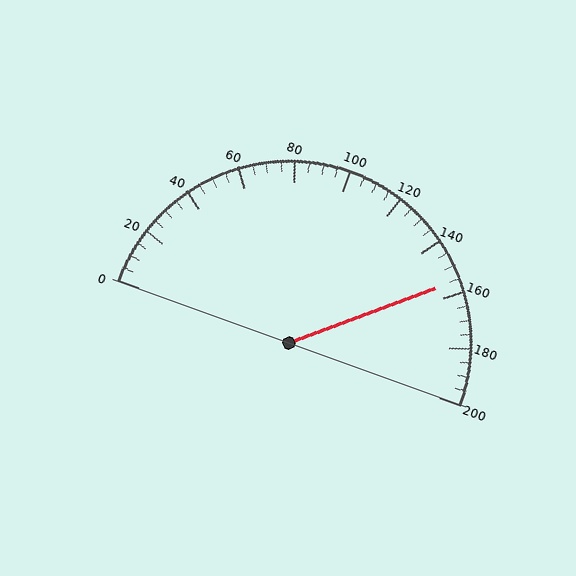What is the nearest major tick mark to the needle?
The nearest major tick mark is 160.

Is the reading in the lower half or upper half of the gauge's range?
The reading is in the upper half of the range (0 to 200).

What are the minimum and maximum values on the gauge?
The gauge ranges from 0 to 200.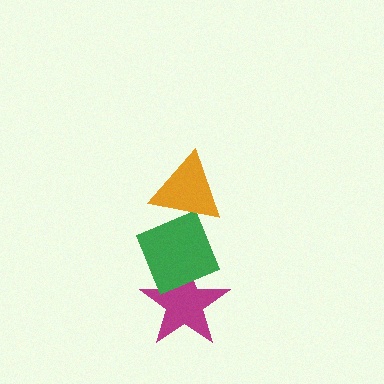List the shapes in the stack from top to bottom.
From top to bottom: the orange triangle, the green diamond, the magenta star.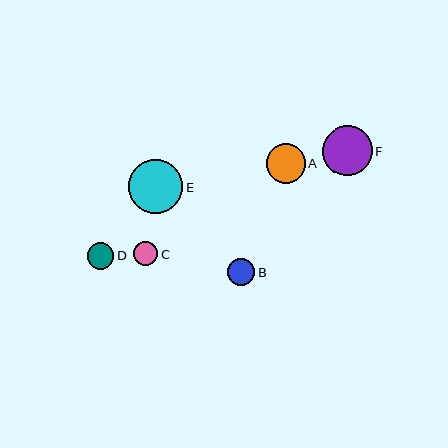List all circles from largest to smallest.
From largest to smallest: E, F, A, B, D, C.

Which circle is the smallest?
Circle C is the smallest with a size of approximately 24 pixels.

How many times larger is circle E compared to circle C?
Circle E is approximately 2.2 times the size of circle C.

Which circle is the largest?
Circle E is the largest with a size of approximately 54 pixels.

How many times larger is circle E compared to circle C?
Circle E is approximately 2.2 times the size of circle C.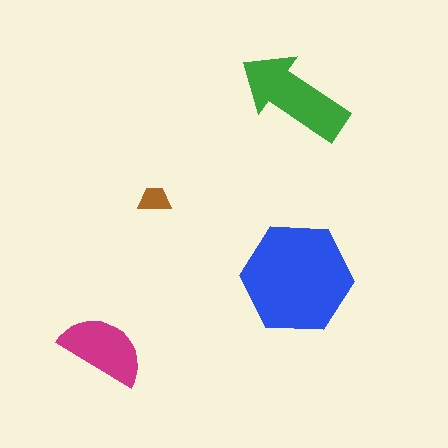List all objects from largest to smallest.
The blue hexagon, the green arrow, the magenta semicircle, the brown trapezoid.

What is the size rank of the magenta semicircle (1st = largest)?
3rd.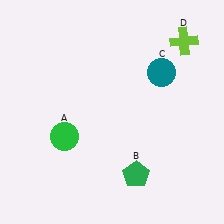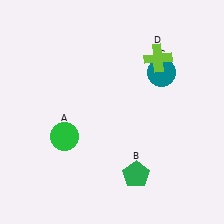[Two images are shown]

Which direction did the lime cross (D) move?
The lime cross (D) moved left.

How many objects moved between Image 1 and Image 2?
1 object moved between the two images.